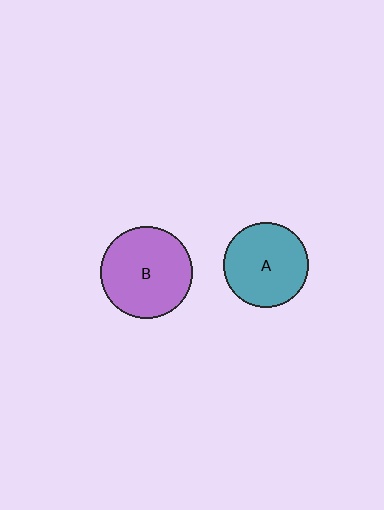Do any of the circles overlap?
No, none of the circles overlap.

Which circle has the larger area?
Circle B (purple).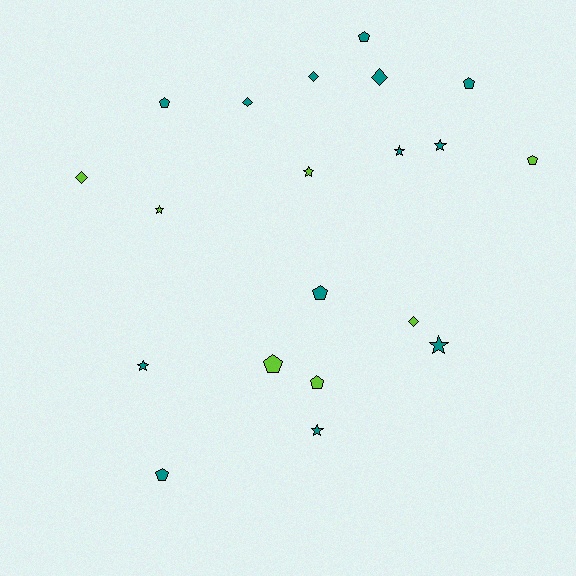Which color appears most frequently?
Teal, with 13 objects.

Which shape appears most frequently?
Pentagon, with 8 objects.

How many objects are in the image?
There are 20 objects.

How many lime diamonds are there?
There are 2 lime diamonds.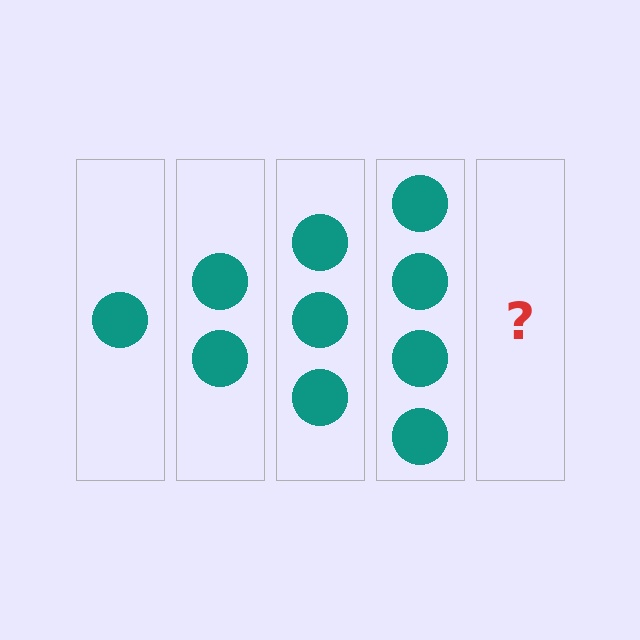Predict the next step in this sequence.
The next step is 5 circles.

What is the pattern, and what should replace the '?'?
The pattern is that each step adds one more circle. The '?' should be 5 circles.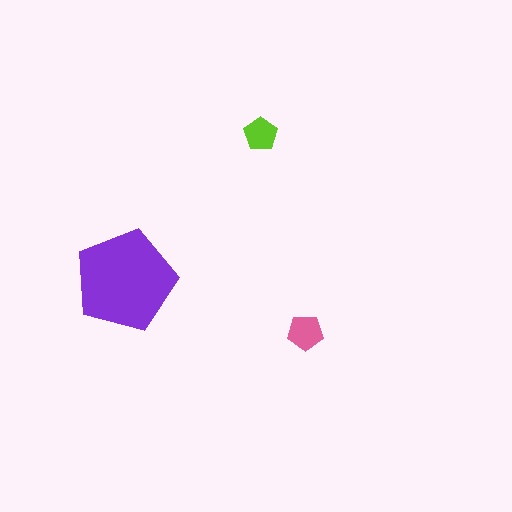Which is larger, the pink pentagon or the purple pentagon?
The purple one.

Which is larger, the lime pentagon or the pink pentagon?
The pink one.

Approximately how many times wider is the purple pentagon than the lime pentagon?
About 3 times wider.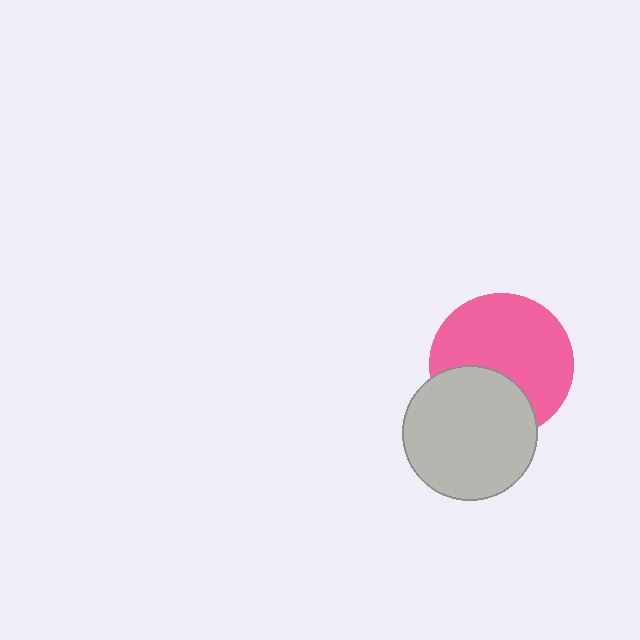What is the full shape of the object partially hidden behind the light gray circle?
The partially hidden object is a pink circle.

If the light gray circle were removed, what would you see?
You would see the complete pink circle.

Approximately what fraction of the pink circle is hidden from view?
Roughly 33% of the pink circle is hidden behind the light gray circle.